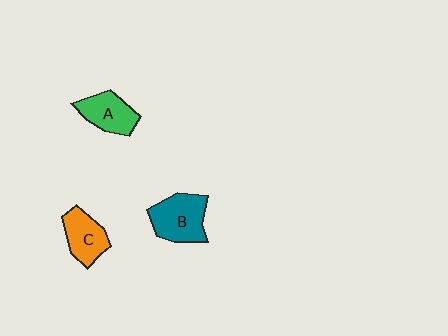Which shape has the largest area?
Shape B (teal).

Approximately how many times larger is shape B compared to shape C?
Approximately 1.3 times.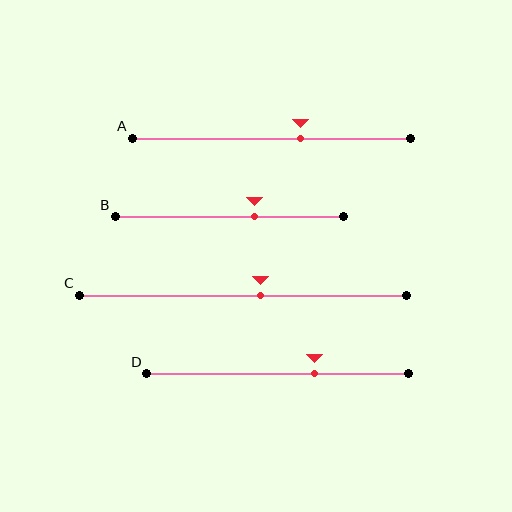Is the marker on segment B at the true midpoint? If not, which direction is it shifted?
No, the marker on segment B is shifted to the right by about 11% of the segment length.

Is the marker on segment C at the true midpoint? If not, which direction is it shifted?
No, the marker on segment C is shifted to the right by about 5% of the segment length.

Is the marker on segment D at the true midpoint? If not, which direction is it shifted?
No, the marker on segment D is shifted to the right by about 14% of the segment length.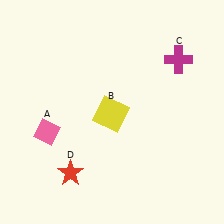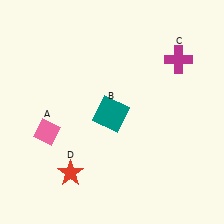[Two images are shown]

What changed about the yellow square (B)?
In Image 1, B is yellow. In Image 2, it changed to teal.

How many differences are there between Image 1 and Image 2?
There is 1 difference between the two images.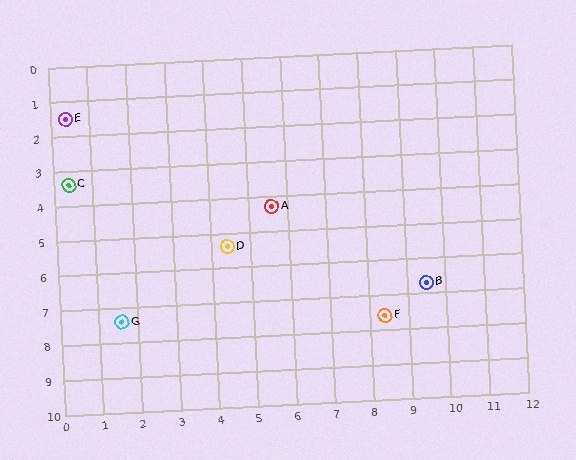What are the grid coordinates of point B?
Point B is at approximately (9.5, 6.7).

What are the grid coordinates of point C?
Point C is at approximately (0.4, 3.4).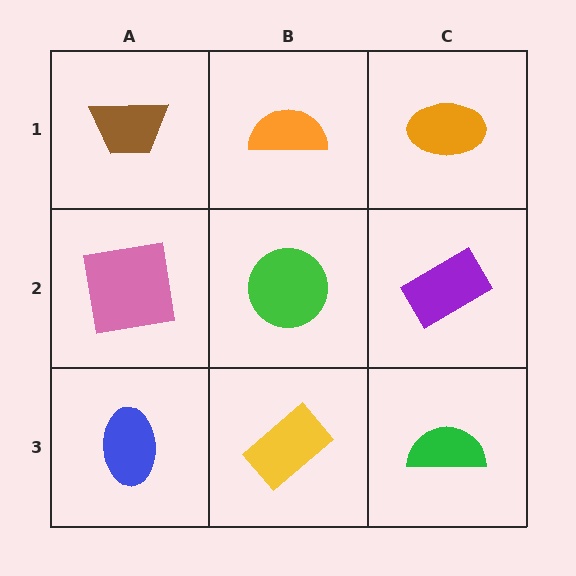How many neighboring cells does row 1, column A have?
2.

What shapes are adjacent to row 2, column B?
An orange semicircle (row 1, column B), a yellow rectangle (row 3, column B), a pink square (row 2, column A), a purple rectangle (row 2, column C).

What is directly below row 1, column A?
A pink square.